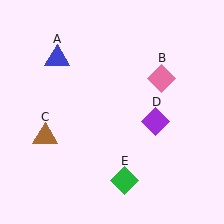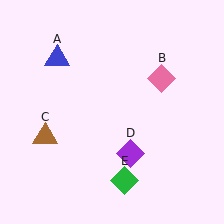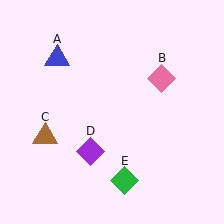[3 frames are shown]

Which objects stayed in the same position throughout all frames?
Blue triangle (object A) and pink diamond (object B) and brown triangle (object C) and green diamond (object E) remained stationary.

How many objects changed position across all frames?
1 object changed position: purple diamond (object D).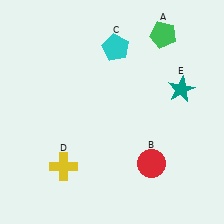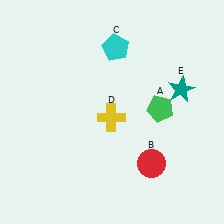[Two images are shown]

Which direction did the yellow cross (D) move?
The yellow cross (D) moved up.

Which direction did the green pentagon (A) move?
The green pentagon (A) moved down.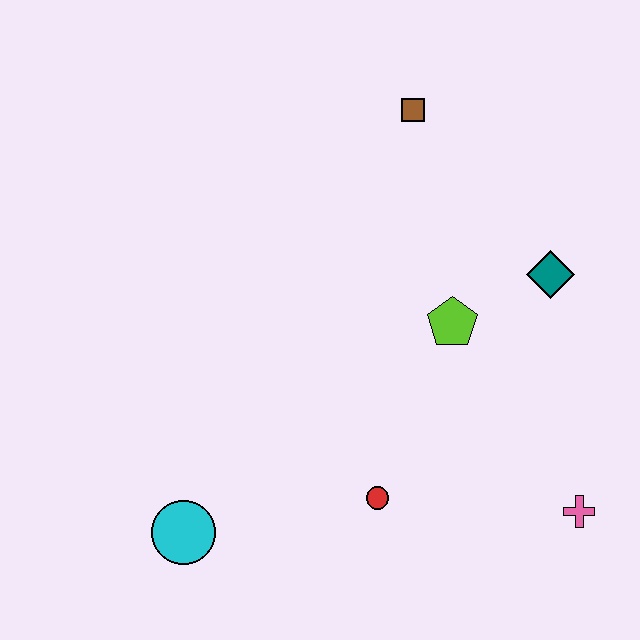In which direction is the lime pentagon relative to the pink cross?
The lime pentagon is above the pink cross.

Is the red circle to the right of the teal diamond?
No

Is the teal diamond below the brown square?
Yes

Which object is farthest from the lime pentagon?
The cyan circle is farthest from the lime pentagon.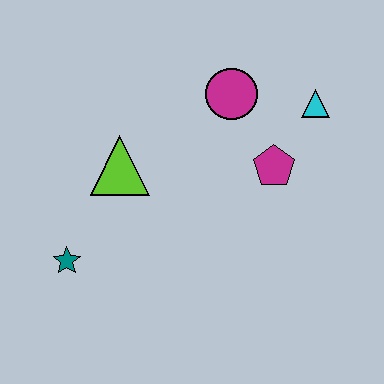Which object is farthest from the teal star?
The cyan triangle is farthest from the teal star.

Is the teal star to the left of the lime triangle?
Yes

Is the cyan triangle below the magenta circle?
Yes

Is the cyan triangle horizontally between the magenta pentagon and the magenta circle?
No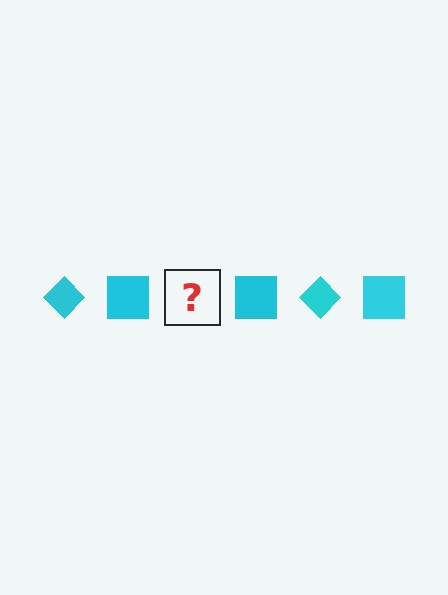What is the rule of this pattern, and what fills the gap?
The rule is that the pattern cycles through diamond, square shapes in cyan. The gap should be filled with a cyan diamond.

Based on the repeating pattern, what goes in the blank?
The blank should be a cyan diamond.